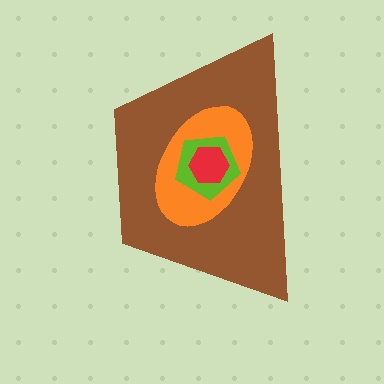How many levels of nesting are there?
4.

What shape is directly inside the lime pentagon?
The red hexagon.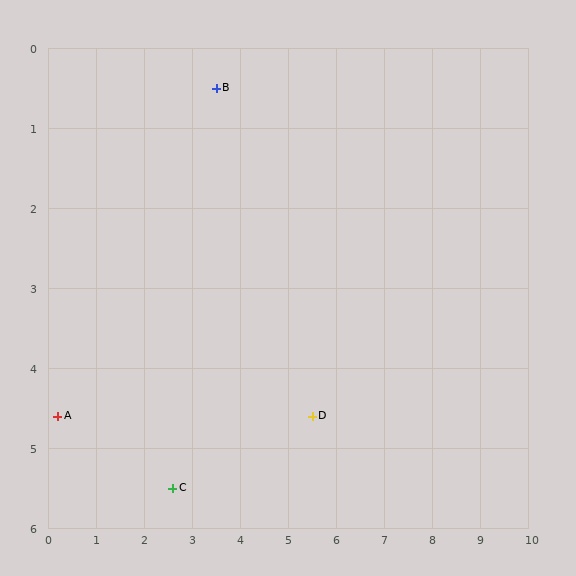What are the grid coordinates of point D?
Point D is at approximately (5.5, 4.6).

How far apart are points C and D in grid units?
Points C and D are about 3.0 grid units apart.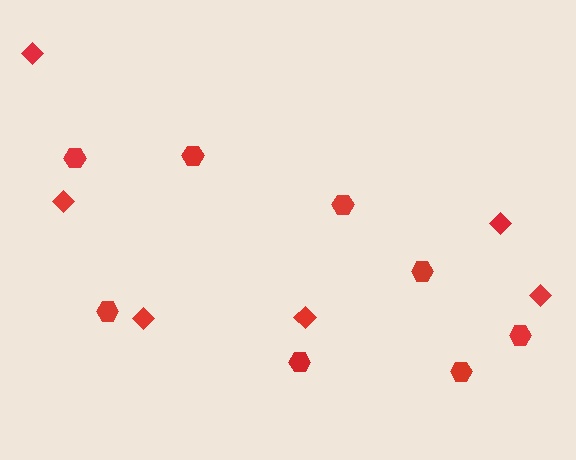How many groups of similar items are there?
There are 2 groups: one group of diamonds (6) and one group of hexagons (8).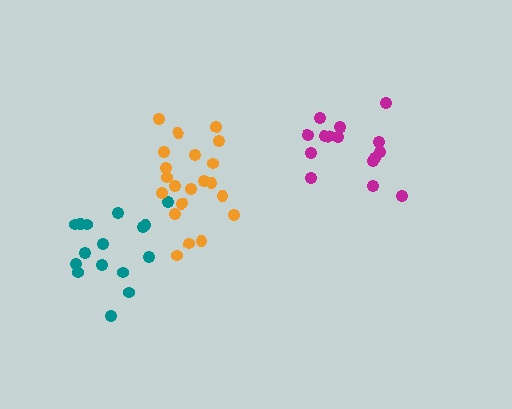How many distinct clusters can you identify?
There are 3 distinct clusters.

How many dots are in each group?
Group 1: 16 dots, Group 2: 15 dots, Group 3: 21 dots (52 total).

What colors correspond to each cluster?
The clusters are colored: teal, magenta, orange.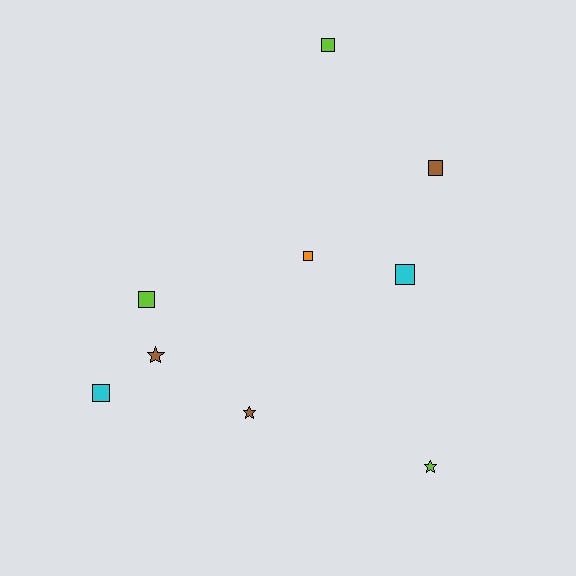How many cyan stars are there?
There are no cyan stars.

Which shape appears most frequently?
Square, with 6 objects.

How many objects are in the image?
There are 9 objects.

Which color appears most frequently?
Brown, with 3 objects.